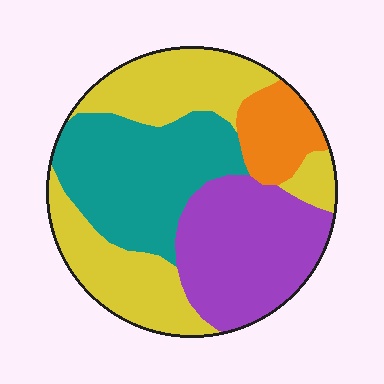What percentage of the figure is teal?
Teal covers roughly 30% of the figure.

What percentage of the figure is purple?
Purple takes up about one quarter (1/4) of the figure.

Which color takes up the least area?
Orange, at roughly 10%.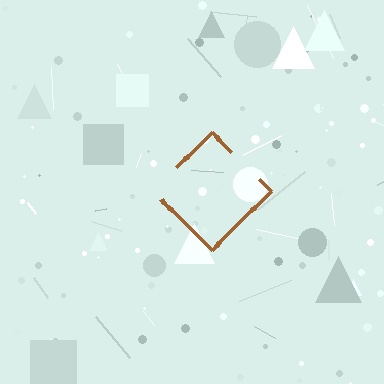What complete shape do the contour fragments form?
The contour fragments form a diamond.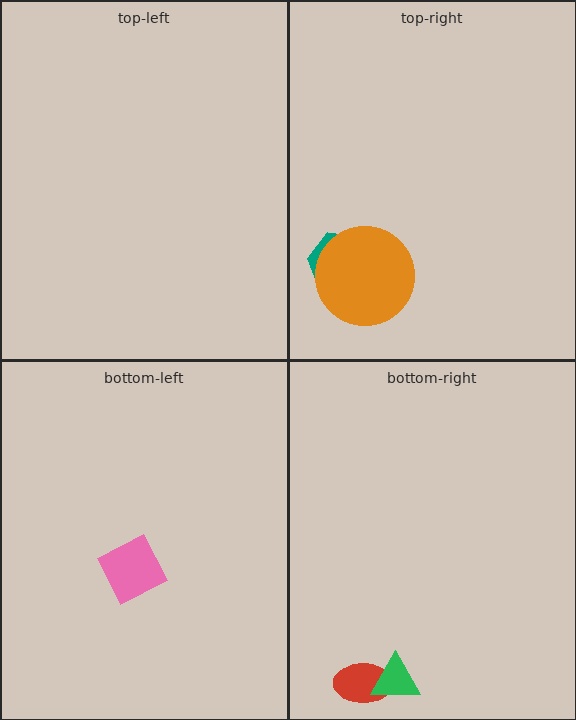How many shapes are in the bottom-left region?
1.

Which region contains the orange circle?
The top-right region.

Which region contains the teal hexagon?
The top-right region.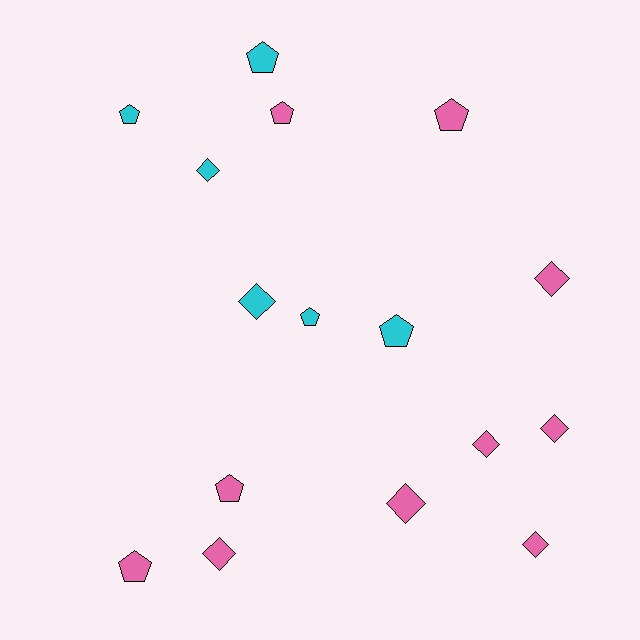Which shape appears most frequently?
Pentagon, with 8 objects.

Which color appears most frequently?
Pink, with 10 objects.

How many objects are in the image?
There are 16 objects.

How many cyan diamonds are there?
There are 2 cyan diamonds.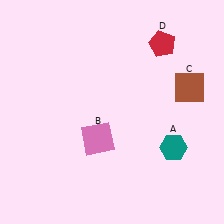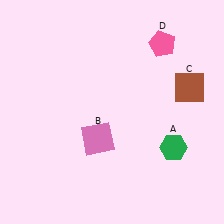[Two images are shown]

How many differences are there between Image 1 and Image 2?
There are 2 differences between the two images.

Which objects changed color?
A changed from teal to green. D changed from red to pink.